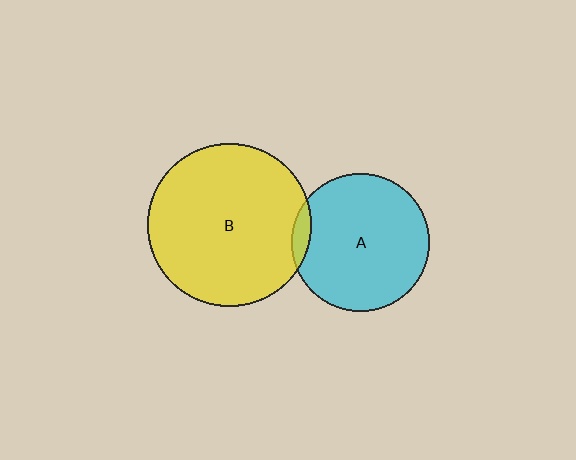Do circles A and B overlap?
Yes.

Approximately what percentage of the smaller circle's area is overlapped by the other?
Approximately 5%.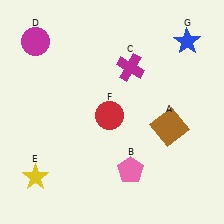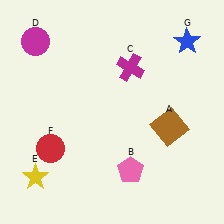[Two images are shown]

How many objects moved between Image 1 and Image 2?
1 object moved between the two images.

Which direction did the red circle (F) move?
The red circle (F) moved left.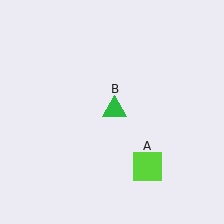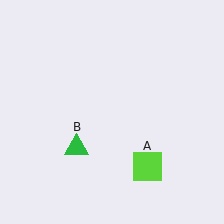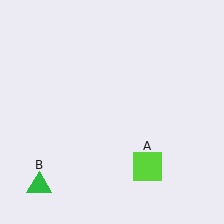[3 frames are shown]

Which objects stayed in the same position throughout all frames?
Lime square (object A) remained stationary.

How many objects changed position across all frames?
1 object changed position: green triangle (object B).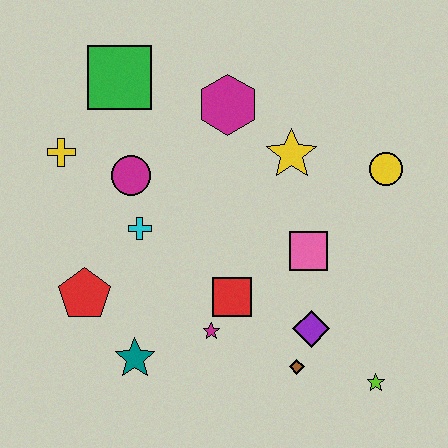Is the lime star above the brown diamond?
No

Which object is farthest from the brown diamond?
The green square is farthest from the brown diamond.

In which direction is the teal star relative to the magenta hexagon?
The teal star is below the magenta hexagon.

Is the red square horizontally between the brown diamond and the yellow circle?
No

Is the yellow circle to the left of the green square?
No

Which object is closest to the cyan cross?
The magenta circle is closest to the cyan cross.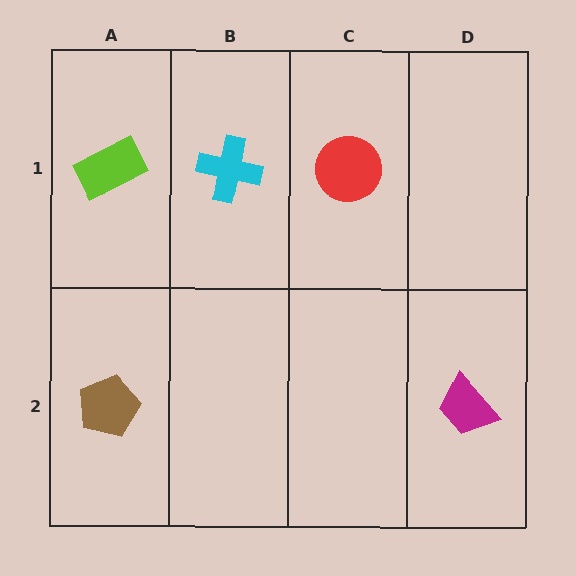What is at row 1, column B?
A cyan cross.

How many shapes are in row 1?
3 shapes.